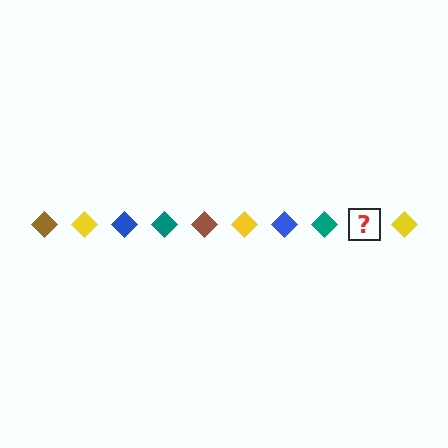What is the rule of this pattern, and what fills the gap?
The rule is that the pattern cycles through brown, yellow, blue, teal diamonds. The gap should be filled with a brown diamond.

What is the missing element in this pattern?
The missing element is a brown diamond.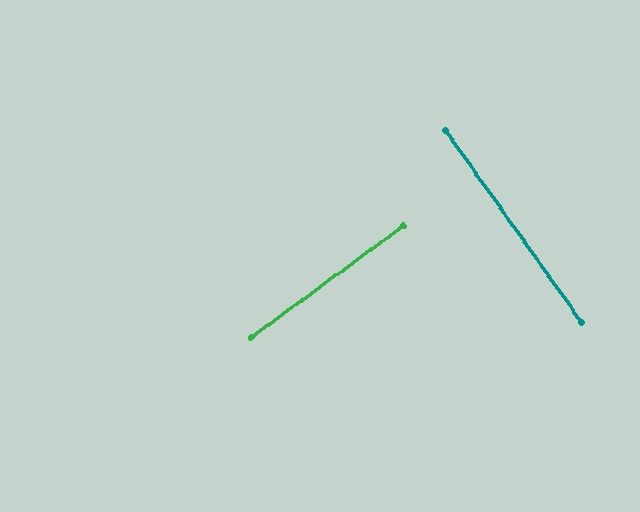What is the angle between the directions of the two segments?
Approximately 89 degrees.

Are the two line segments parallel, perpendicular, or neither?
Perpendicular — they meet at approximately 89°.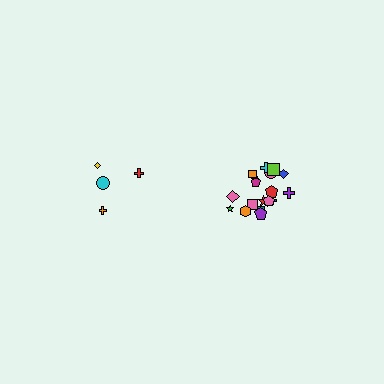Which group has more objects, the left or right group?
The right group.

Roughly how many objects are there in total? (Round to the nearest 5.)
Roughly 20 objects in total.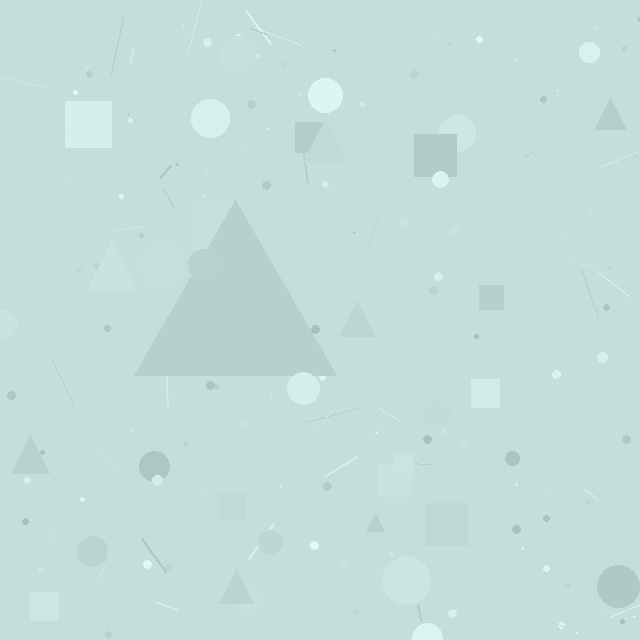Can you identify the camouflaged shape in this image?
The camouflaged shape is a triangle.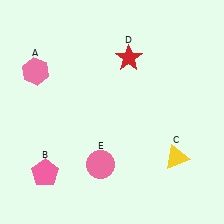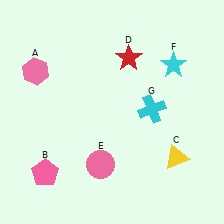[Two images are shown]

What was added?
A cyan star (F), a cyan cross (G) were added in Image 2.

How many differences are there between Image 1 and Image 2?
There are 2 differences between the two images.